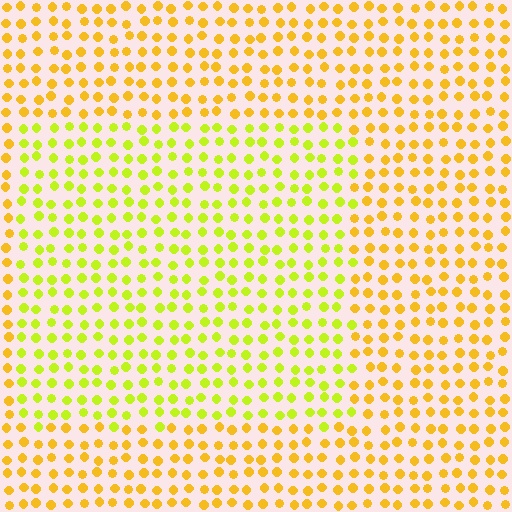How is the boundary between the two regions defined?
The boundary is defined purely by a slight shift in hue (about 31 degrees). Spacing, size, and orientation are identical on both sides.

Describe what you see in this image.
The image is filled with small yellow elements in a uniform arrangement. A rectangle-shaped region is visible where the elements are tinted to a slightly different hue, forming a subtle color boundary.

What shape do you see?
I see a rectangle.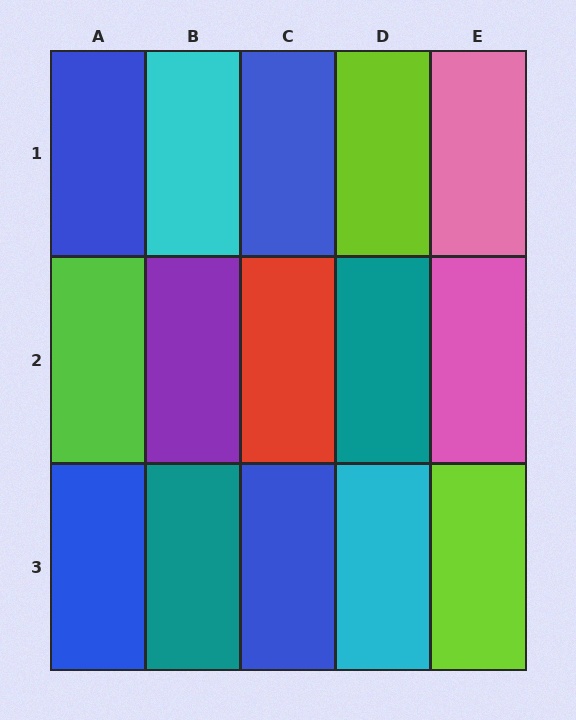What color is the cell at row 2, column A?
Lime.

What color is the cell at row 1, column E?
Pink.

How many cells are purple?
1 cell is purple.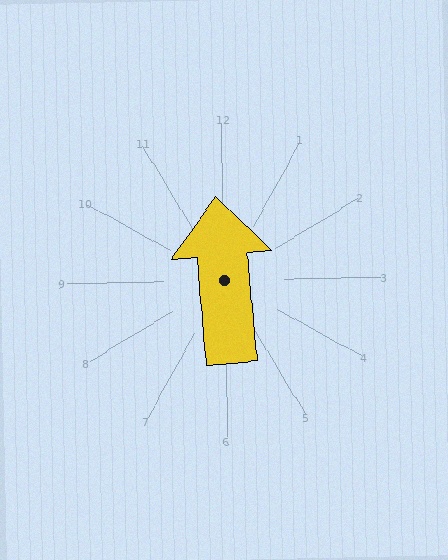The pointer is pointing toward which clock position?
Roughly 12 o'clock.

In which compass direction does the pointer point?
North.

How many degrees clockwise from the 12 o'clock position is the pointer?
Approximately 356 degrees.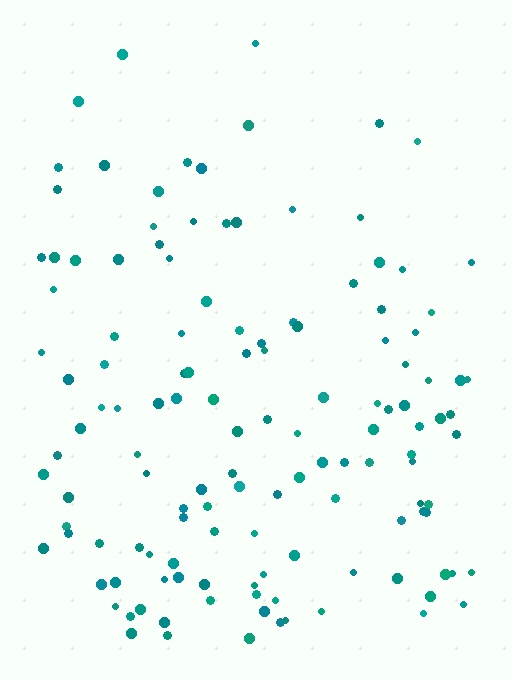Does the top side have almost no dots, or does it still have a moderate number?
Still a moderate number, just noticeably fewer than the bottom.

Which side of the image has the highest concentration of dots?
The bottom.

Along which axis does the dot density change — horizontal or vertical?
Vertical.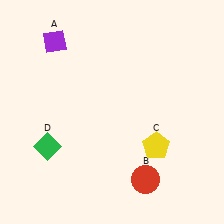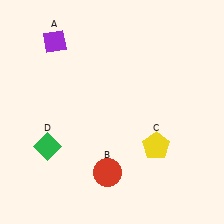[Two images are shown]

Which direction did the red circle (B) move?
The red circle (B) moved left.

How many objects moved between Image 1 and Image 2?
1 object moved between the two images.